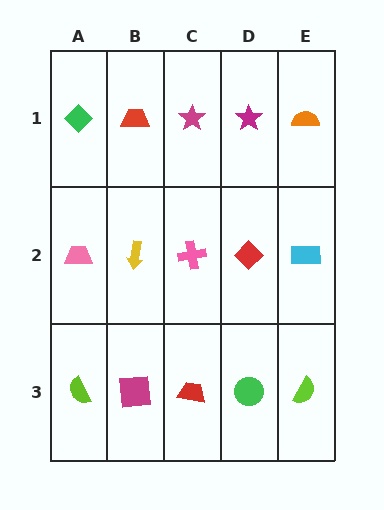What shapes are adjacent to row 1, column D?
A red diamond (row 2, column D), a magenta star (row 1, column C), an orange semicircle (row 1, column E).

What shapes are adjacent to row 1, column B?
A yellow arrow (row 2, column B), a green diamond (row 1, column A), a magenta star (row 1, column C).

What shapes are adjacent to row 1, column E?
A cyan rectangle (row 2, column E), a magenta star (row 1, column D).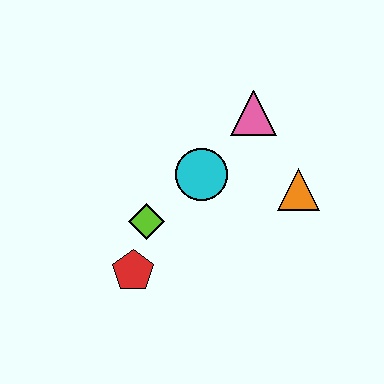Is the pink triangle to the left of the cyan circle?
No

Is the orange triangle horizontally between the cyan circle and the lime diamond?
No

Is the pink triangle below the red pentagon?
No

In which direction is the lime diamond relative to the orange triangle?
The lime diamond is to the left of the orange triangle.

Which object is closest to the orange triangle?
The pink triangle is closest to the orange triangle.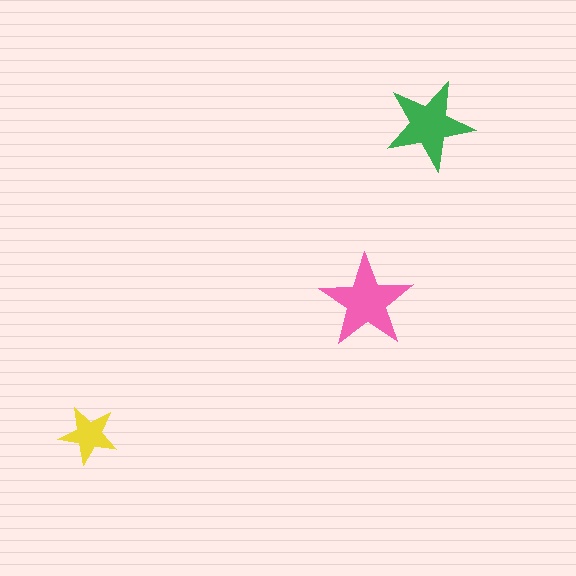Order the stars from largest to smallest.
the pink one, the green one, the yellow one.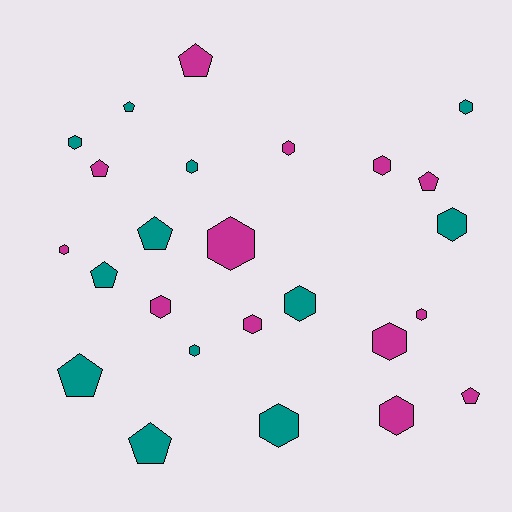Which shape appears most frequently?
Hexagon, with 16 objects.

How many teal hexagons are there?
There are 7 teal hexagons.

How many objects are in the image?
There are 25 objects.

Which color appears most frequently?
Magenta, with 13 objects.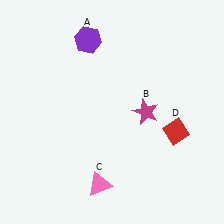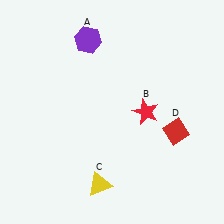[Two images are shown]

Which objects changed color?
B changed from magenta to red. C changed from pink to yellow.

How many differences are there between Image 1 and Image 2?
There are 2 differences between the two images.